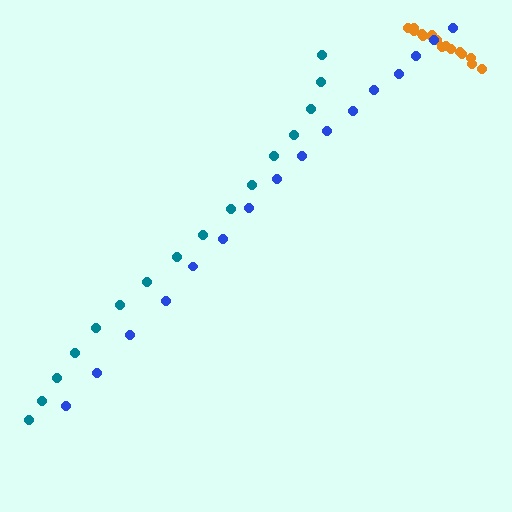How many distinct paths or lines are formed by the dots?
There are 3 distinct paths.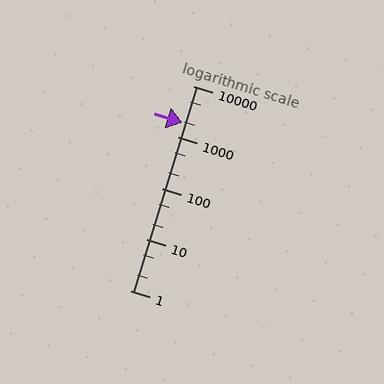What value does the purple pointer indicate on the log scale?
The pointer indicates approximately 1900.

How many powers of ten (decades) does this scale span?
The scale spans 4 decades, from 1 to 10000.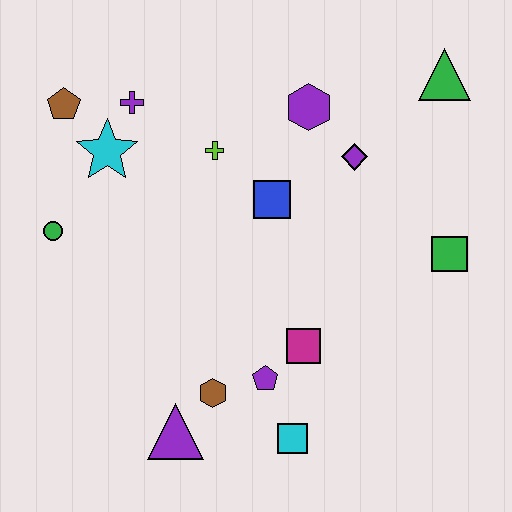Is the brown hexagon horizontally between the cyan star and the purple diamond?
Yes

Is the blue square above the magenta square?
Yes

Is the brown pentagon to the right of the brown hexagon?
No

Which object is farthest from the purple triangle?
The green triangle is farthest from the purple triangle.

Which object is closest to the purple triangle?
The brown hexagon is closest to the purple triangle.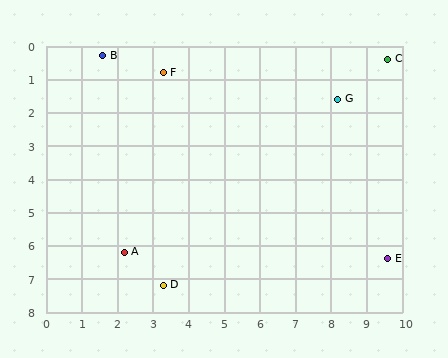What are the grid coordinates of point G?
Point G is at approximately (8.2, 1.6).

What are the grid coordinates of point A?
Point A is at approximately (2.2, 6.2).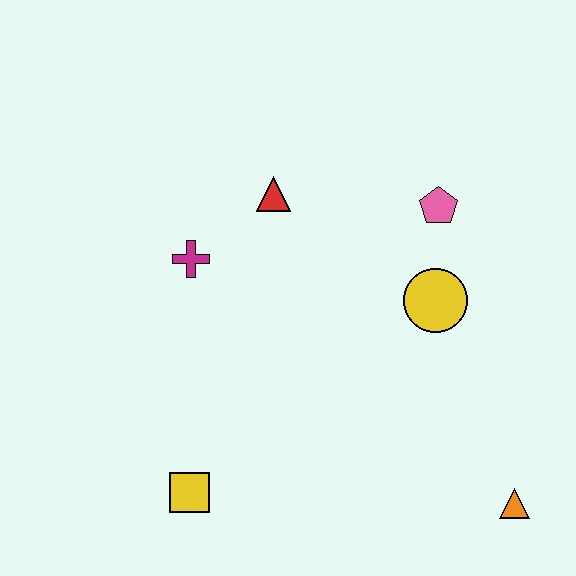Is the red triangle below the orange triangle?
No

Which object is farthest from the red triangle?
The orange triangle is farthest from the red triangle.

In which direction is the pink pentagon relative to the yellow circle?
The pink pentagon is above the yellow circle.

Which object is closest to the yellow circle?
The pink pentagon is closest to the yellow circle.